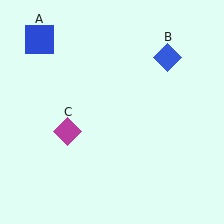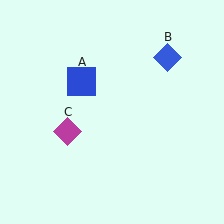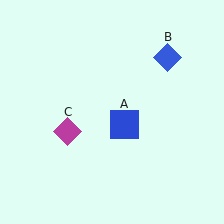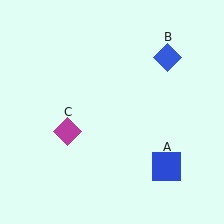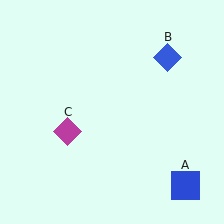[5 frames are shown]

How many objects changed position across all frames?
1 object changed position: blue square (object A).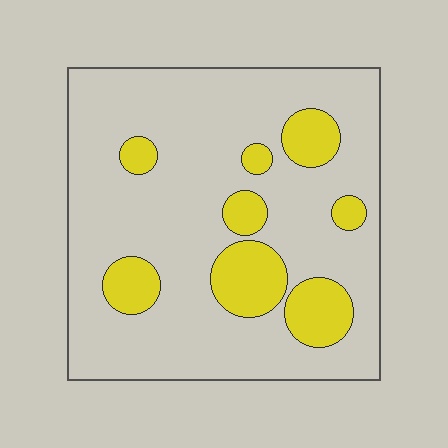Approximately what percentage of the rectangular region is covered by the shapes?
Approximately 20%.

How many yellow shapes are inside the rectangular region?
8.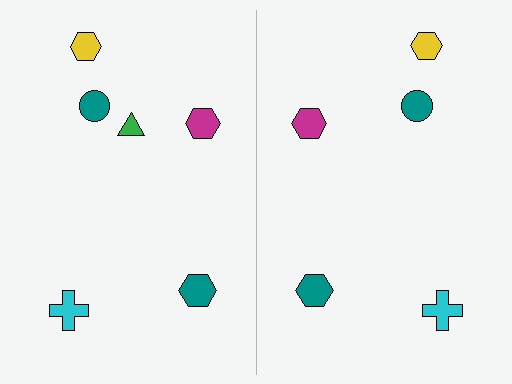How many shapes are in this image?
There are 11 shapes in this image.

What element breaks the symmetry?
A green triangle is missing from the right side.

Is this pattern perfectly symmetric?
No, the pattern is not perfectly symmetric. A green triangle is missing from the right side.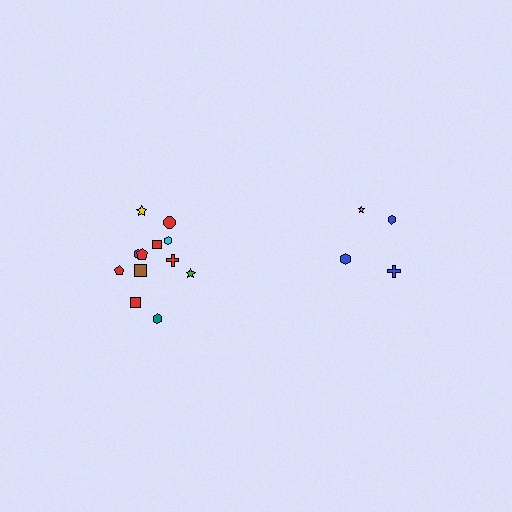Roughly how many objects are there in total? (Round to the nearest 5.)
Roughly 15 objects in total.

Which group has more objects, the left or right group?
The left group.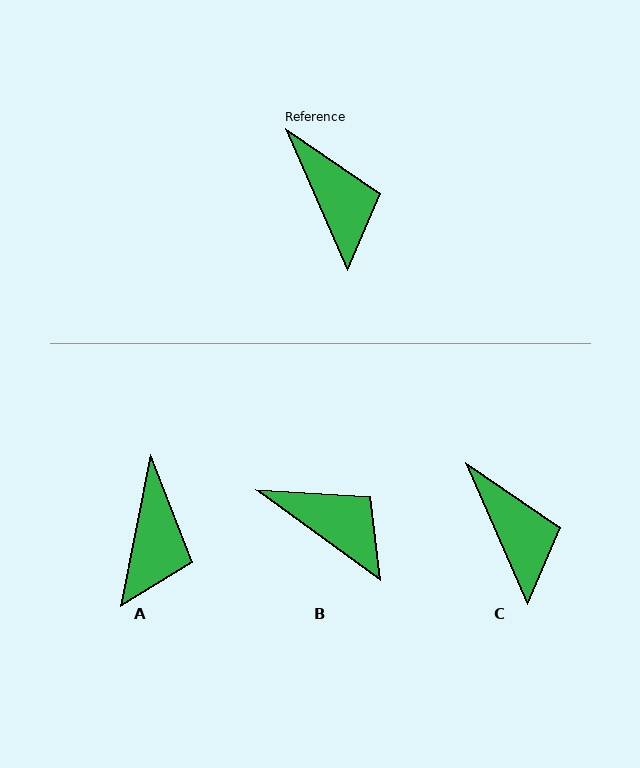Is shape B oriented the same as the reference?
No, it is off by about 30 degrees.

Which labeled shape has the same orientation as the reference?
C.